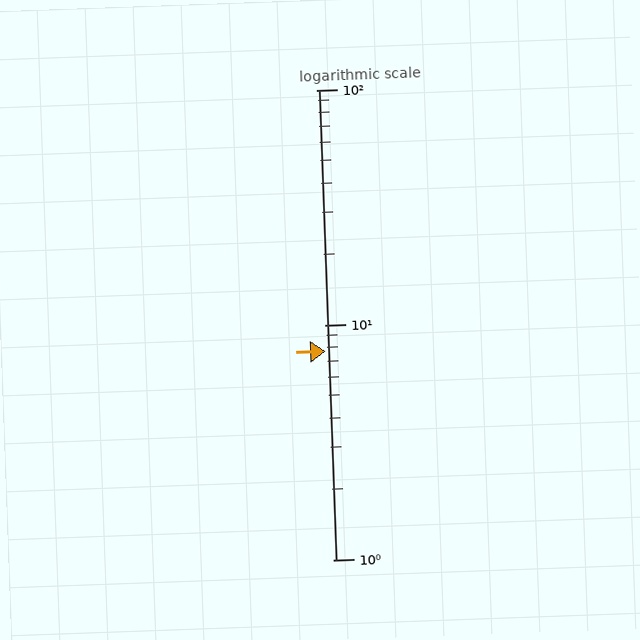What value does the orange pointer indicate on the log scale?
The pointer indicates approximately 7.7.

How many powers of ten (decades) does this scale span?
The scale spans 2 decades, from 1 to 100.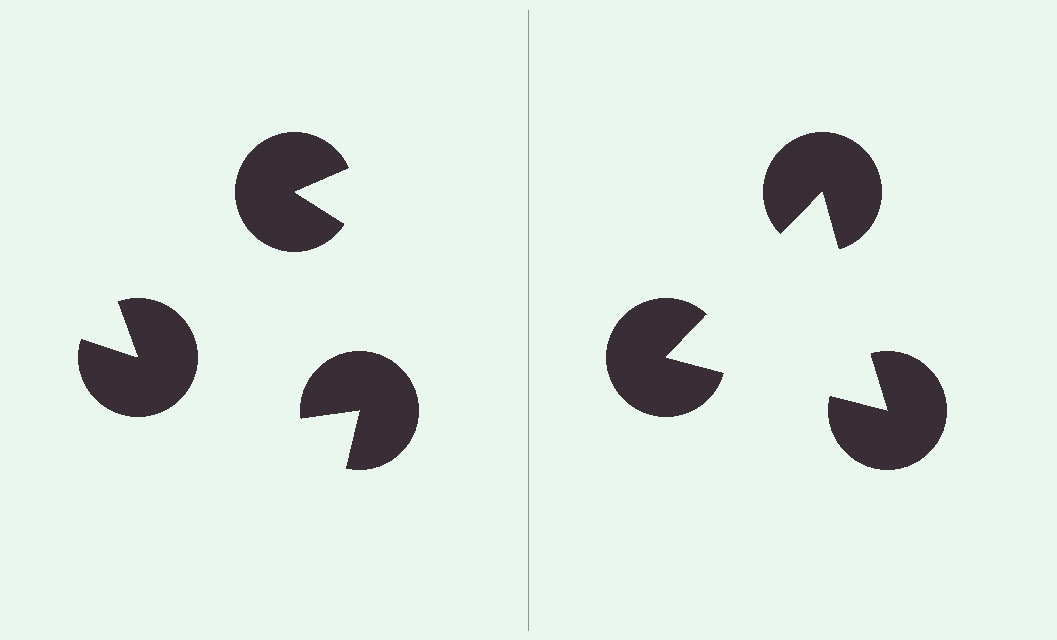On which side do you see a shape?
An illusory triangle appears on the right side. On the left side the wedge cuts are rotated, so no coherent shape forms.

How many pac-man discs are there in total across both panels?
6 — 3 on each side.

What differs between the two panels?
The pac-man discs are positioned identically on both sides; only the wedge orientations differ. On the right they align to a triangle; on the left they are misaligned.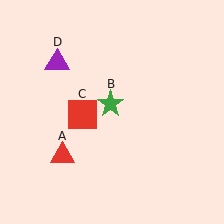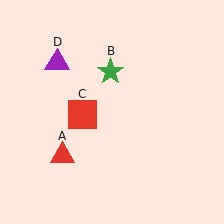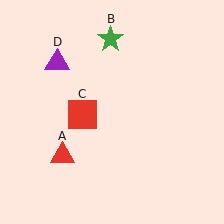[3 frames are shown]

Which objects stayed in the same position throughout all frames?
Red triangle (object A) and red square (object C) and purple triangle (object D) remained stationary.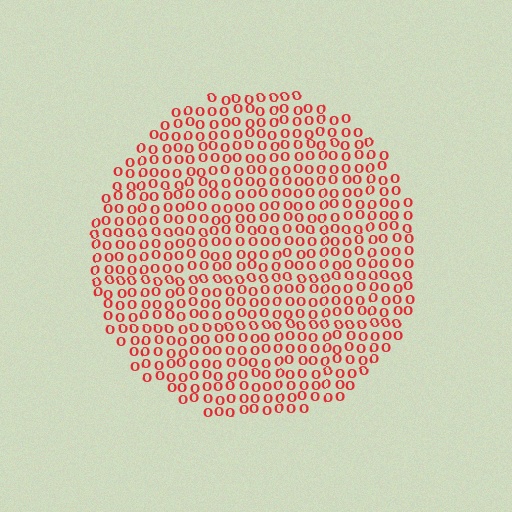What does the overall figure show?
The overall figure shows a circle.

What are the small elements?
The small elements are letter O's.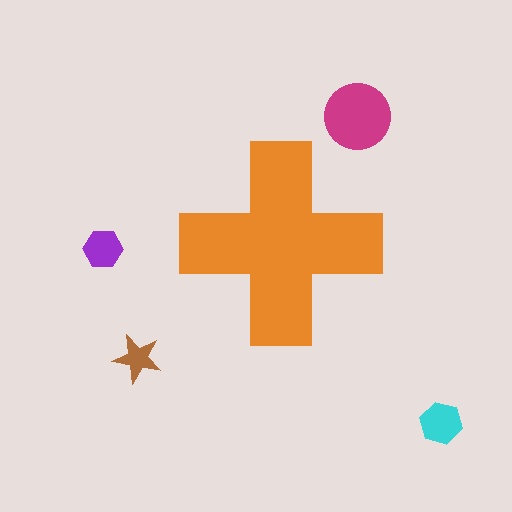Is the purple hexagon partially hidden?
No, the purple hexagon is fully visible.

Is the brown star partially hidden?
No, the brown star is fully visible.